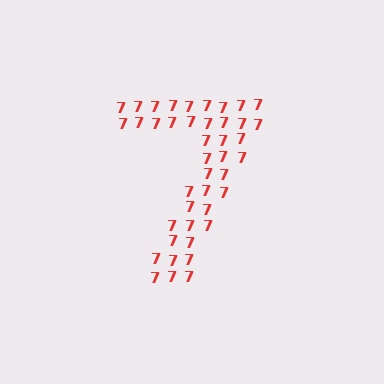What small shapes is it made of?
It is made of small digit 7's.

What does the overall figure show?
The overall figure shows the digit 7.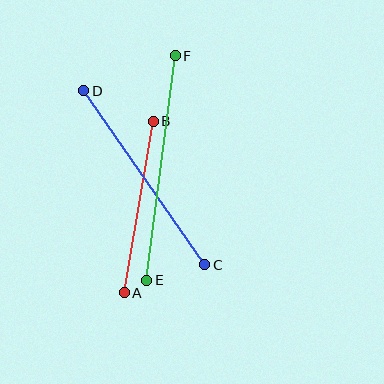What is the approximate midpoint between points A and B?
The midpoint is at approximately (139, 207) pixels.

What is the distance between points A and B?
The distance is approximately 174 pixels.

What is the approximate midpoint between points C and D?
The midpoint is at approximately (144, 178) pixels.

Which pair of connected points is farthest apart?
Points E and F are farthest apart.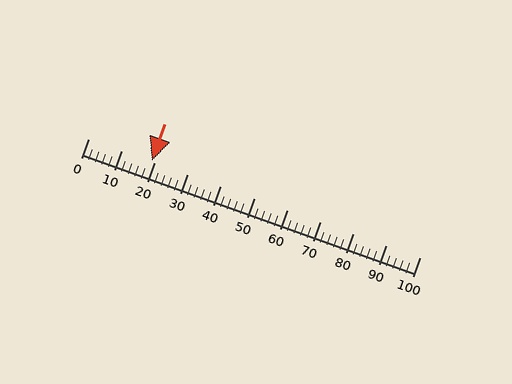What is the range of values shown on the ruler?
The ruler shows values from 0 to 100.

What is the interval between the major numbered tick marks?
The major tick marks are spaced 10 units apart.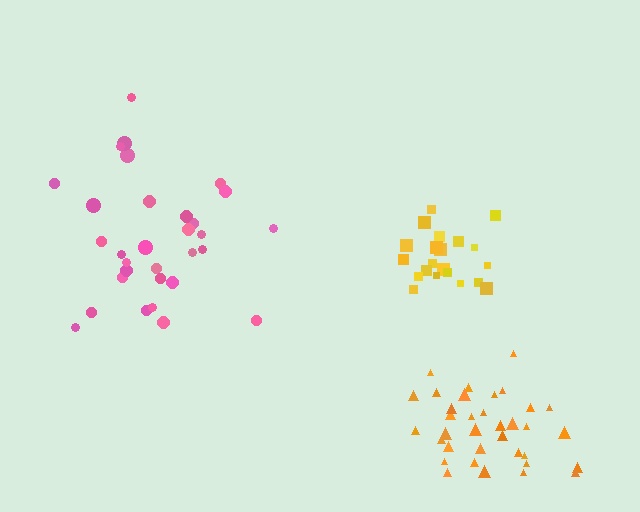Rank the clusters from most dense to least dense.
yellow, orange, pink.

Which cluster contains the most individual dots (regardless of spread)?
Orange (35).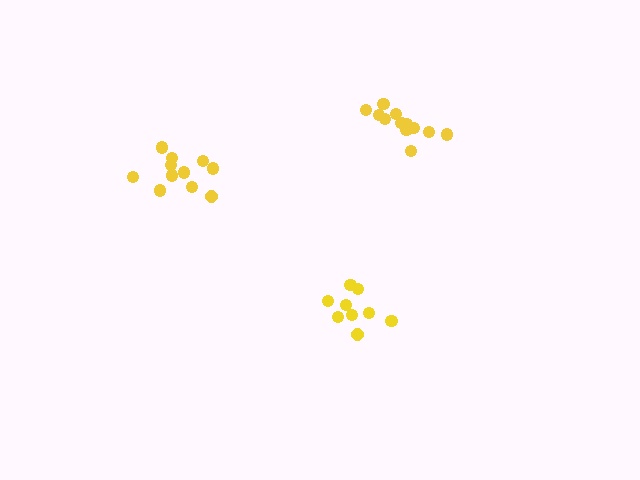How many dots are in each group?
Group 1: 12 dots, Group 2: 11 dots, Group 3: 9 dots (32 total).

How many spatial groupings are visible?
There are 3 spatial groupings.